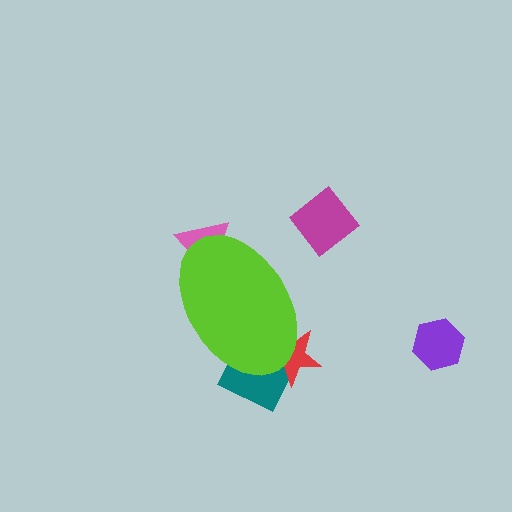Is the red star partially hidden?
Yes, the red star is partially hidden behind the lime ellipse.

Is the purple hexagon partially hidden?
No, the purple hexagon is fully visible.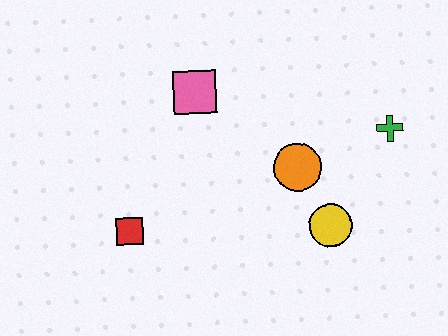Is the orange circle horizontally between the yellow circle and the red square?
Yes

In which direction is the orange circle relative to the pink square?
The orange circle is to the right of the pink square.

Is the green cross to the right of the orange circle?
Yes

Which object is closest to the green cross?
The orange circle is closest to the green cross.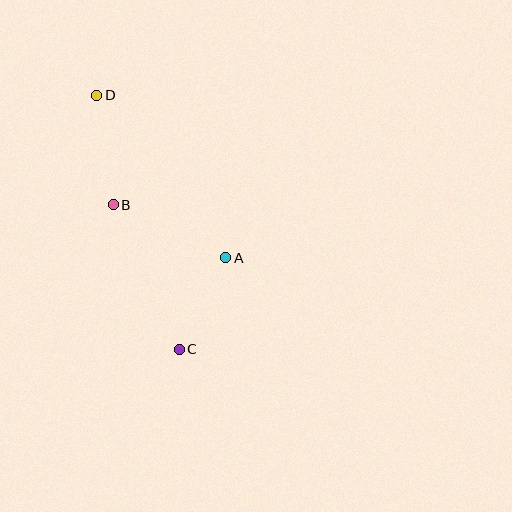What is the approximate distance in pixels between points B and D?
The distance between B and D is approximately 111 pixels.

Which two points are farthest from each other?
Points C and D are farthest from each other.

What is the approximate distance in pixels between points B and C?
The distance between B and C is approximately 159 pixels.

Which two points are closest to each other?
Points A and C are closest to each other.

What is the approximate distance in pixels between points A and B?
The distance between A and B is approximately 124 pixels.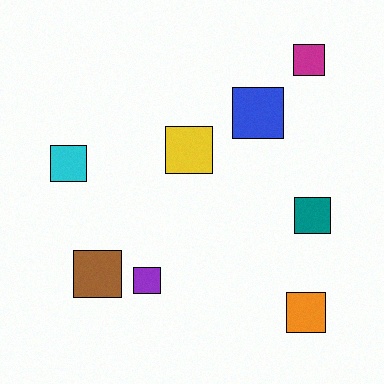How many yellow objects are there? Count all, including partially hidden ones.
There is 1 yellow object.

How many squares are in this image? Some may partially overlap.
There are 8 squares.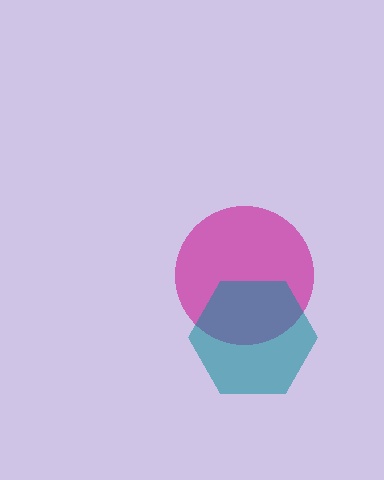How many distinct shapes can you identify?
There are 2 distinct shapes: a magenta circle, a teal hexagon.